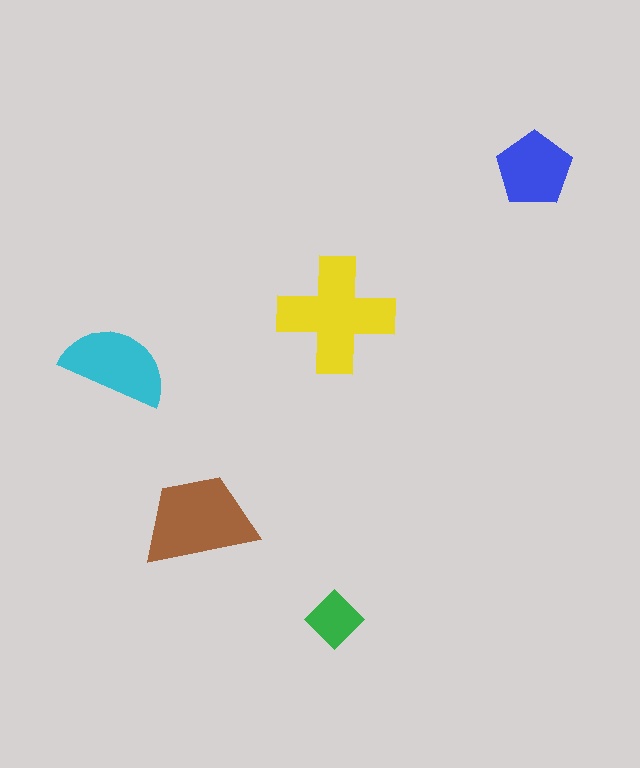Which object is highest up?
The blue pentagon is topmost.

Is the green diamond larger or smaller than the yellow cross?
Smaller.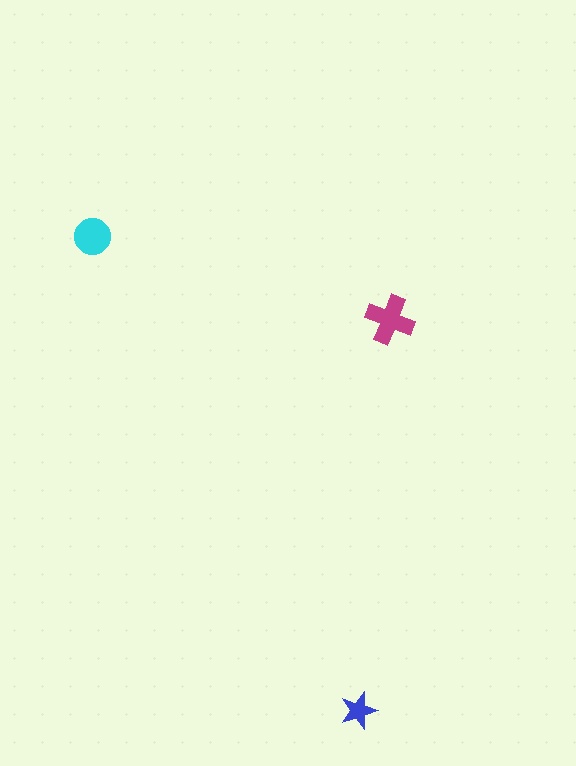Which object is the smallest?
The blue star.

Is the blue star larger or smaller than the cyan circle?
Smaller.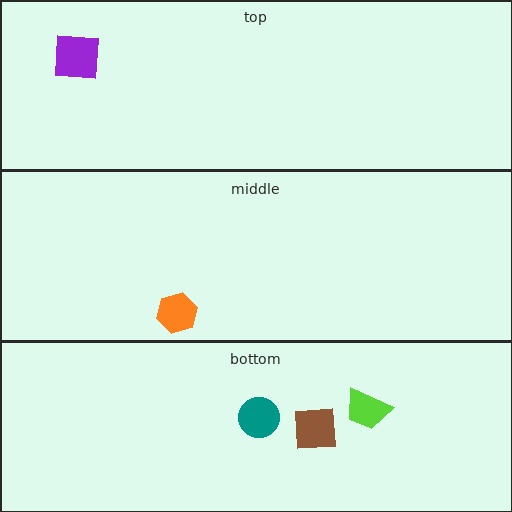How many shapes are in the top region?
1.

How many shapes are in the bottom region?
3.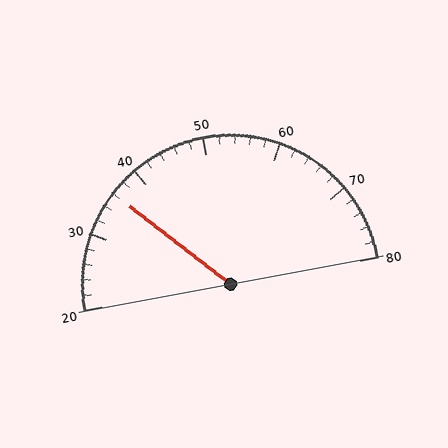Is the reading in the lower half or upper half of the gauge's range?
The reading is in the lower half of the range (20 to 80).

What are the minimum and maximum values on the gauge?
The gauge ranges from 20 to 80.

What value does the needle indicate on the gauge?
The needle indicates approximately 36.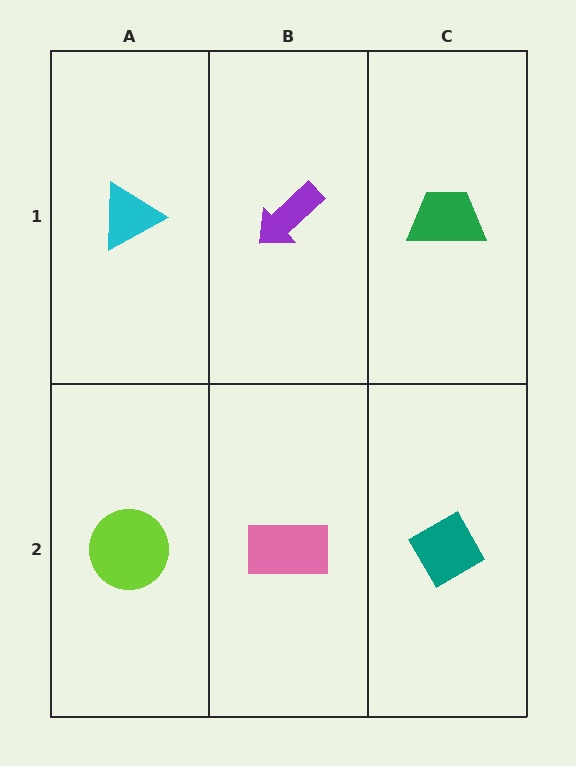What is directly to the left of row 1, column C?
A purple arrow.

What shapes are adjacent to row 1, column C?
A teal diamond (row 2, column C), a purple arrow (row 1, column B).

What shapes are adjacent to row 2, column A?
A cyan triangle (row 1, column A), a pink rectangle (row 2, column B).